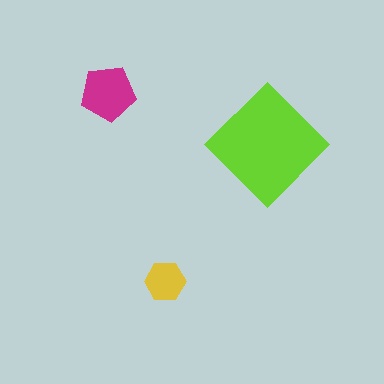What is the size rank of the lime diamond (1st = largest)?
1st.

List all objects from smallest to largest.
The yellow hexagon, the magenta pentagon, the lime diamond.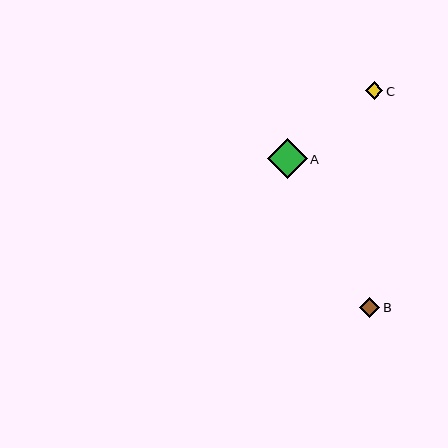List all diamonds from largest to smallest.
From largest to smallest: A, B, C.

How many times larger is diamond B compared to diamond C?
Diamond B is approximately 1.1 times the size of diamond C.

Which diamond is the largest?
Diamond A is the largest with a size of approximately 40 pixels.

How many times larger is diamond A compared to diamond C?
Diamond A is approximately 2.3 times the size of diamond C.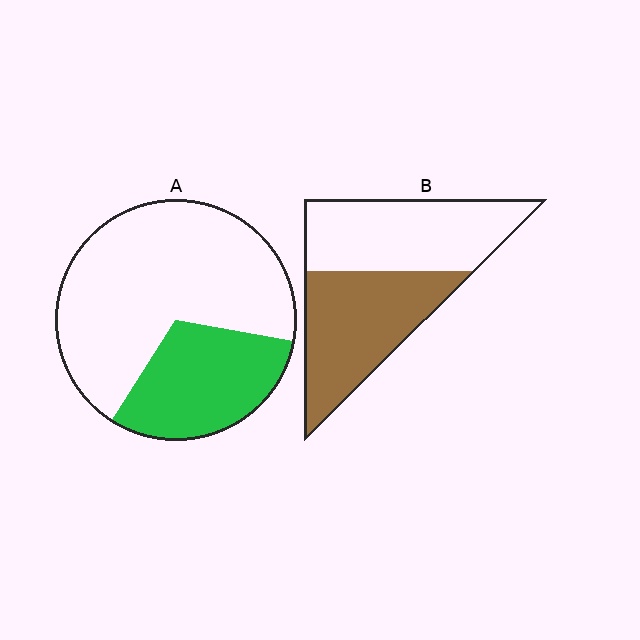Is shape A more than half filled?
No.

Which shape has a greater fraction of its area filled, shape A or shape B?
Shape B.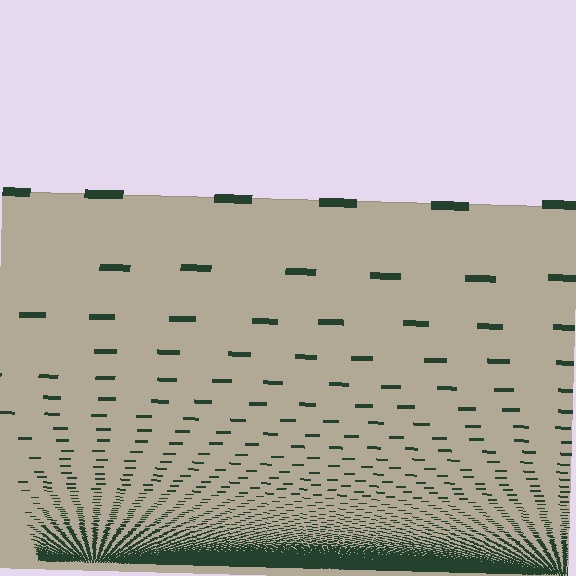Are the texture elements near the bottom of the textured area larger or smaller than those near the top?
Smaller. The gradient is inverted — elements near the bottom are smaller and denser.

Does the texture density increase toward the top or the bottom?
Density increases toward the bottom.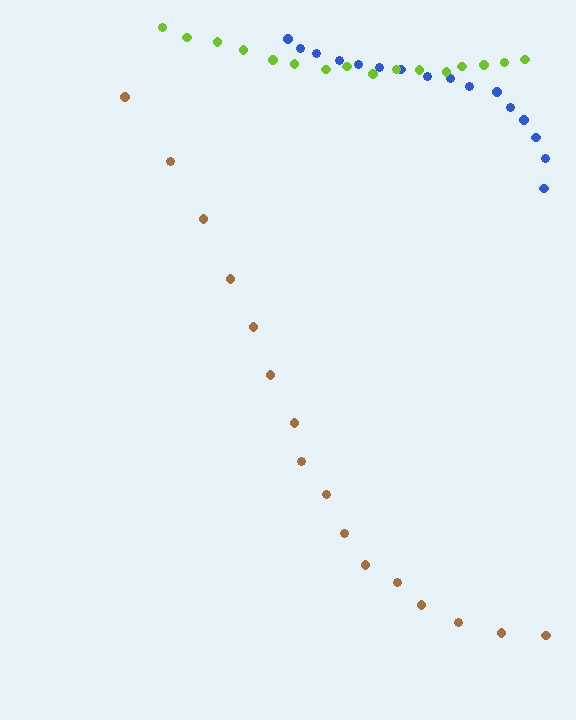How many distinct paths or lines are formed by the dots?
There are 3 distinct paths.